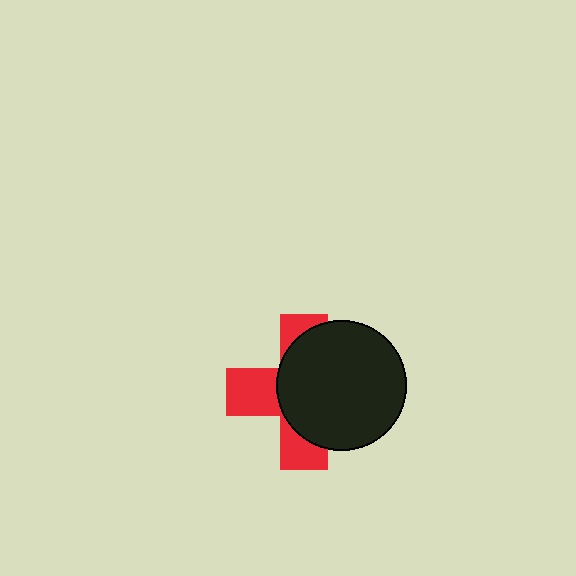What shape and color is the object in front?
The object in front is a black circle.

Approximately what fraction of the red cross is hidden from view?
Roughly 59% of the red cross is hidden behind the black circle.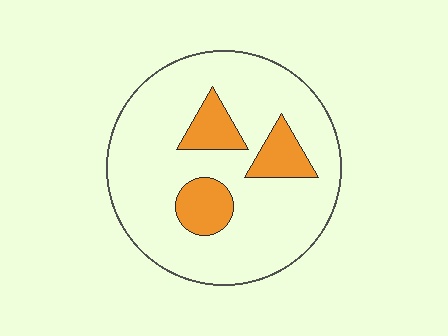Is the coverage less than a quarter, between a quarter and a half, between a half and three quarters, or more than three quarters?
Less than a quarter.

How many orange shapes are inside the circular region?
3.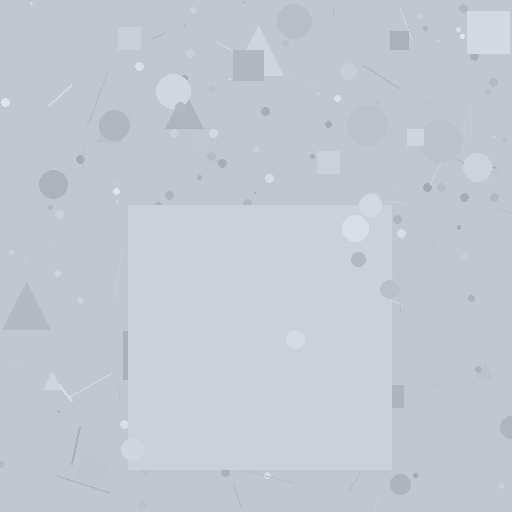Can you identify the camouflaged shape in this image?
The camouflaged shape is a square.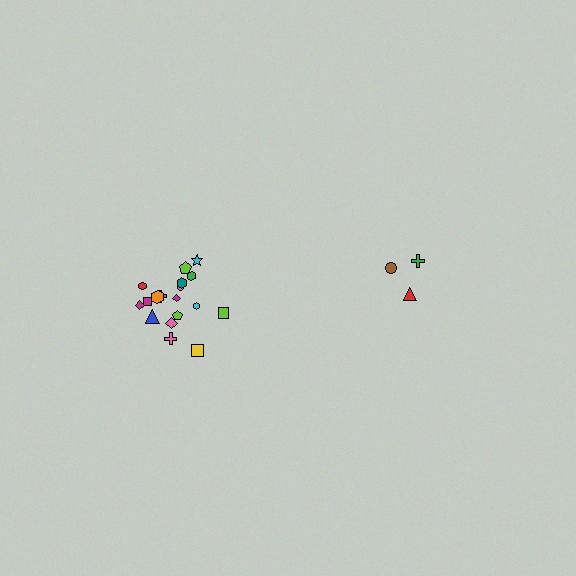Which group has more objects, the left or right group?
The left group.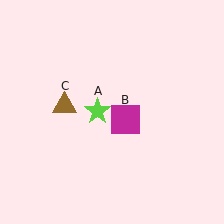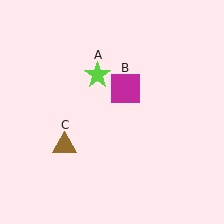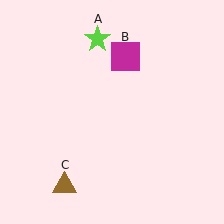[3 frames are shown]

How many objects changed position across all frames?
3 objects changed position: lime star (object A), magenta square (object B), brown triangle (object C).